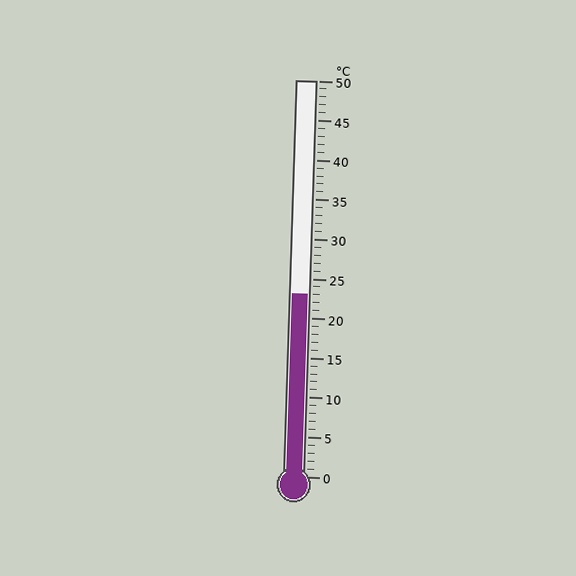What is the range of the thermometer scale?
The thermometer scale ranges from 0°C to 50°C.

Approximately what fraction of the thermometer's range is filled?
The thermometer is filled to approximately 45% of its range.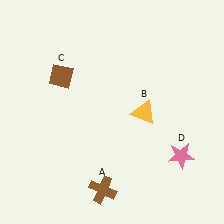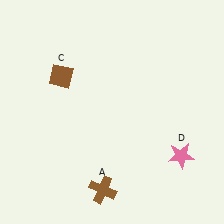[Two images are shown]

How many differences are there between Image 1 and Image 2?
There is 1 difference between the two images.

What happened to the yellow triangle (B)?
The yellow triangle (B) was removed in Image 2. It was in the bottom-right area of Image 1.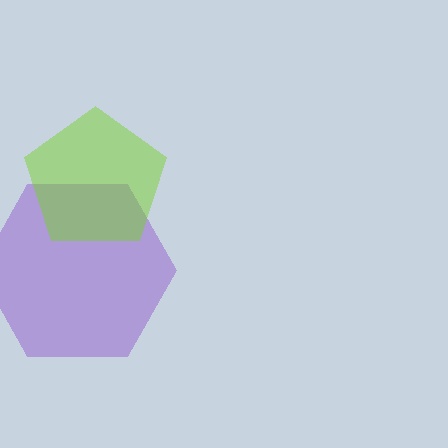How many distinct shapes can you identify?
There are 2 distinct shapes: a purple hexagon, a lime pentagon.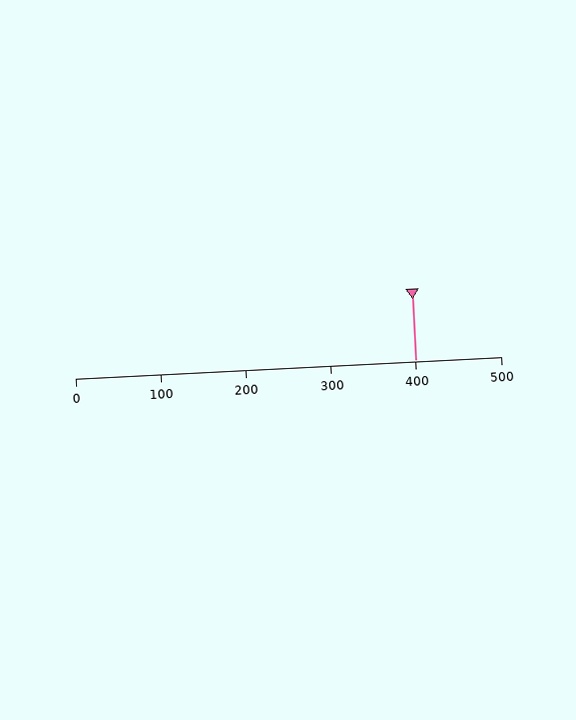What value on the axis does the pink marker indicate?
The marker indicates approximately 400.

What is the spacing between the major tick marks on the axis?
The major ticks are spaced 100 apart.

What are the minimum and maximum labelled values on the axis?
The axis runs from 0 to 500.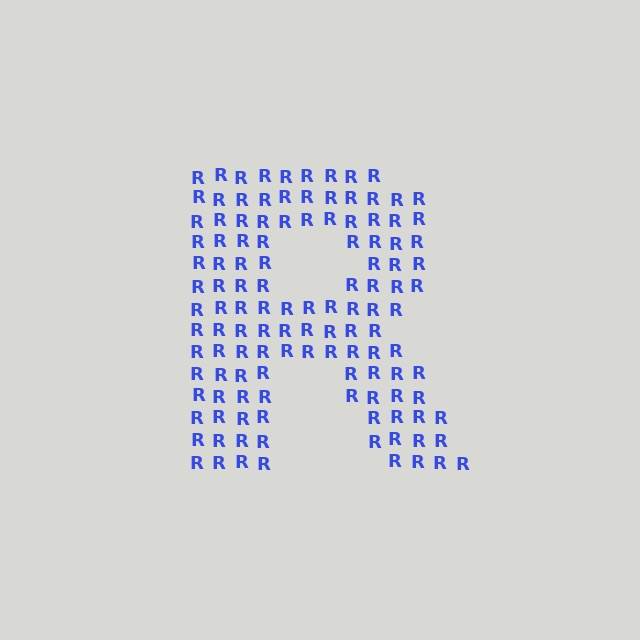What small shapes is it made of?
It is made of small letter R's.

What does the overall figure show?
The overall figure shows the letter R.